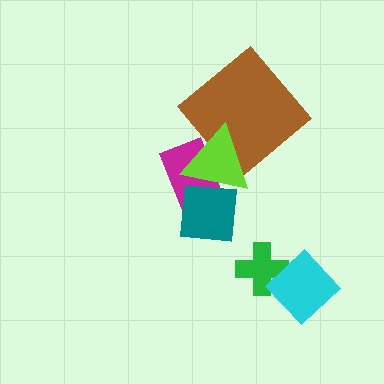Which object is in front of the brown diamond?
The lime triangle is in front of the brown diamond.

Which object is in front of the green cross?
The cyan diamond is in front of the green cross.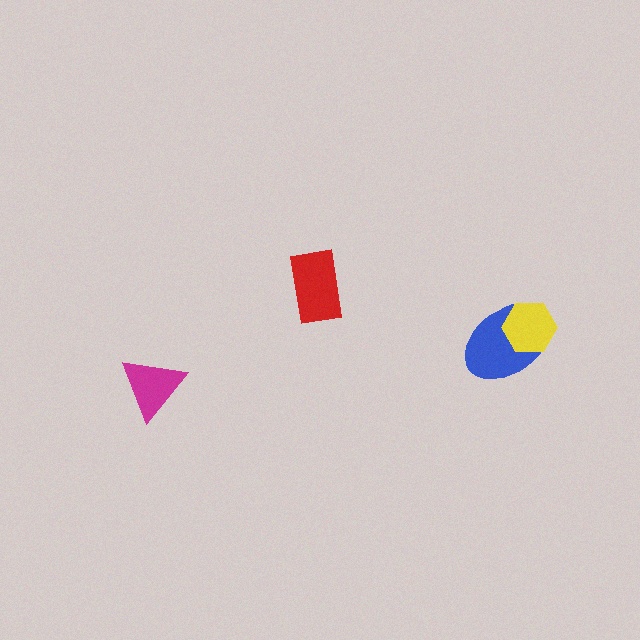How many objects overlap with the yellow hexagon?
1 object overlaps with the yellow hexagon.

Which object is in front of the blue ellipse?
The yellow hexagon is in front of the blue ellipse.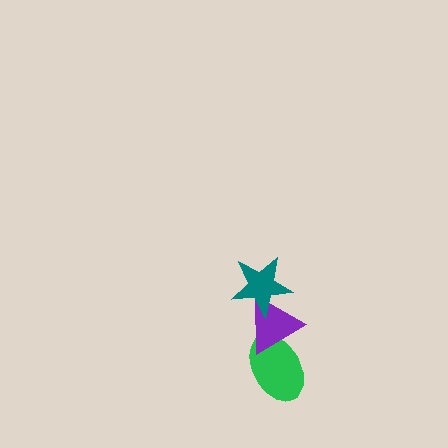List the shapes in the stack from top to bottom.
From top to bottom: the teal star, the purple triangle, the green ellipse.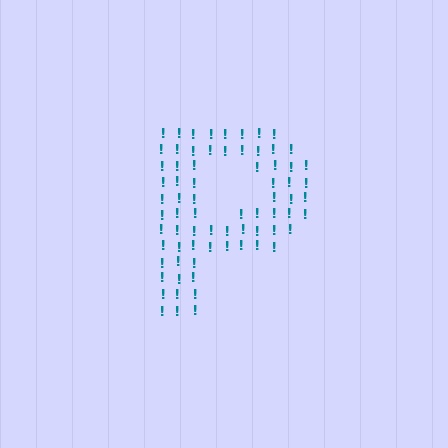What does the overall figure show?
The overall figure shows the letter P.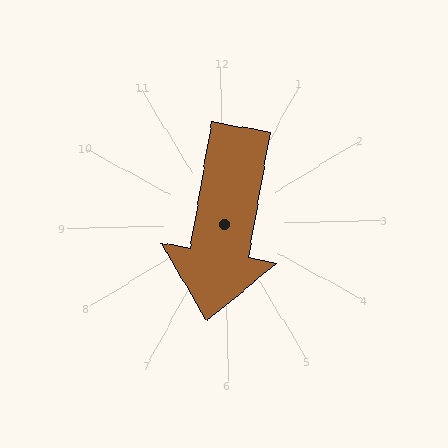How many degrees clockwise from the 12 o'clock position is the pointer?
Approximately 192 degrees.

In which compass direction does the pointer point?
South.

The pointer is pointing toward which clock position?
Roughly 6 o'clock.